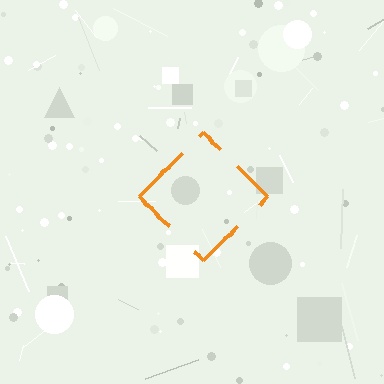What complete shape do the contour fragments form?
The contour fragments form a diamond.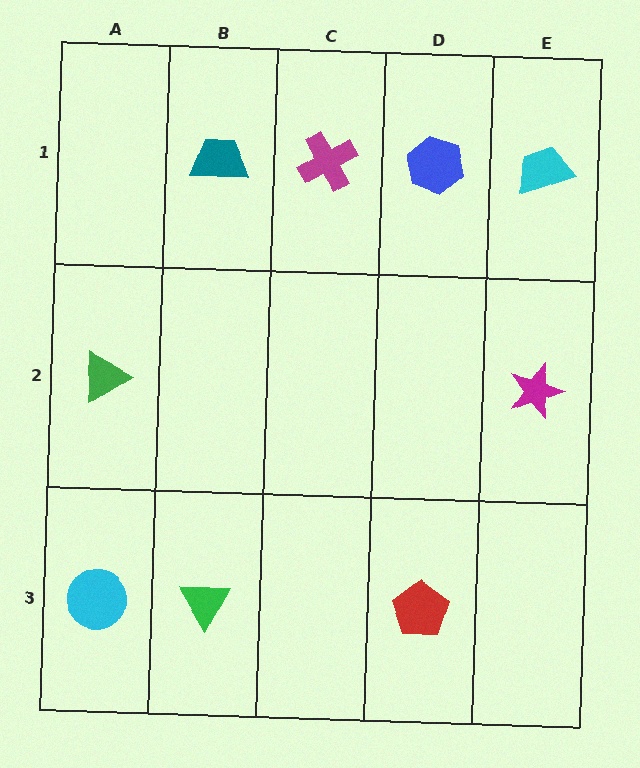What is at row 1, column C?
A magenta cross.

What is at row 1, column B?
A teal trapezoid.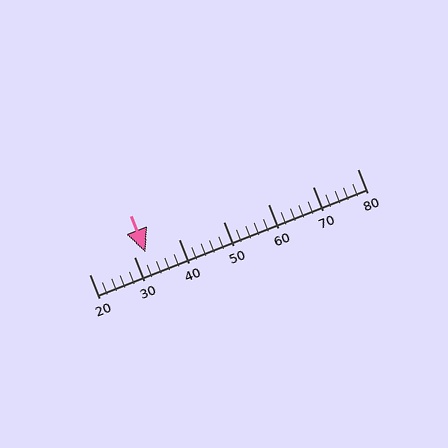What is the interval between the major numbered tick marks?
The major tick marks are spaced 10 units apart.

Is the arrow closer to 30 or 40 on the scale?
The arrow is closer to 30.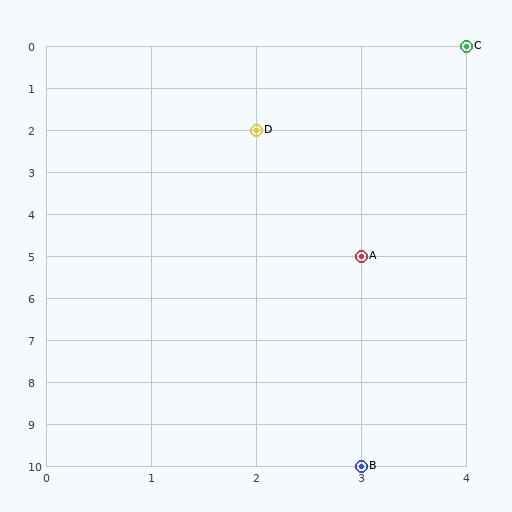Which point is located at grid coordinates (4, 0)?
Point C is at (4, 0).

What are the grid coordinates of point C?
Point C is at grid coordinates (4, 0).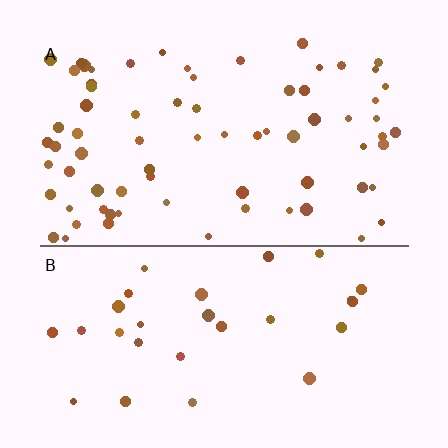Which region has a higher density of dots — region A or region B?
A (the top).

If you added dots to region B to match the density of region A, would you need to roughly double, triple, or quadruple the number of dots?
Approximately double.